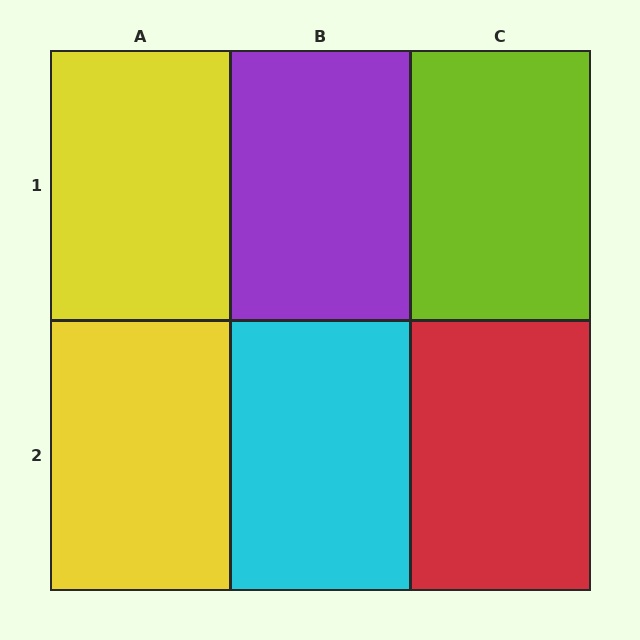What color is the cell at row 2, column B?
Cyan.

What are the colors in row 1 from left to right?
Yellow, purple, lime.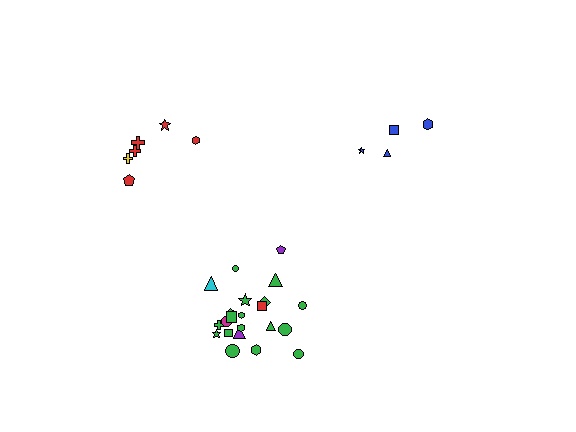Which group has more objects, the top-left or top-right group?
The top-left group.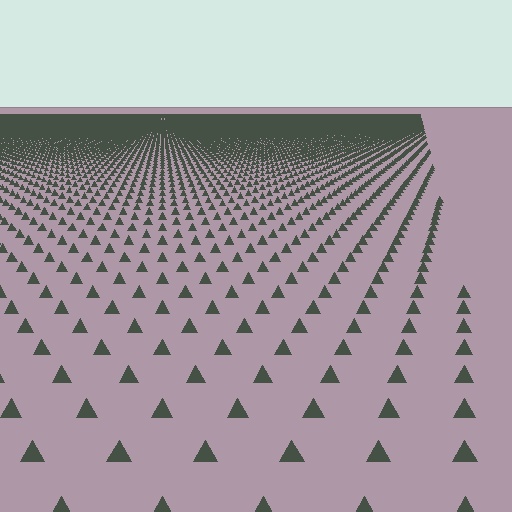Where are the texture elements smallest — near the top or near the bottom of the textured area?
Near the top.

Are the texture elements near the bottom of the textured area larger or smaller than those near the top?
Larger. Near the bottom, elements are closer to the viewer and appear at a bigger on-screen size.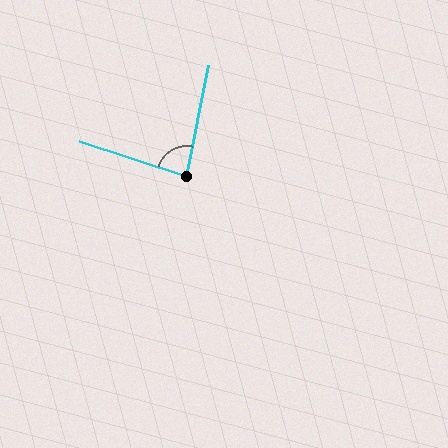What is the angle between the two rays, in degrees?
Approximately 83 degrees.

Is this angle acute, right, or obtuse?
It is acute.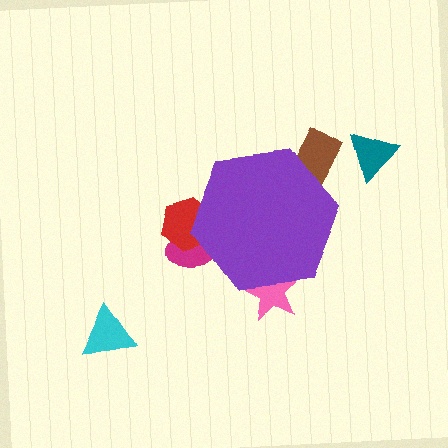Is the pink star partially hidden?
Yes, the pink star is partially hidden behind the purple hexagon.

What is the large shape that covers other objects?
A purple hexagon.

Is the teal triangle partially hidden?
No, the teal triangle is fully visible.